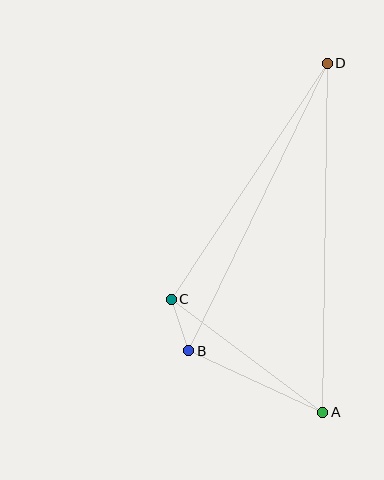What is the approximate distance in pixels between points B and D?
The distance between B and D is approximately 319 pixels.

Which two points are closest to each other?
Points B and C are closest to each other.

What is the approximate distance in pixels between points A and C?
The distance between A and C is approximately 189 pixels.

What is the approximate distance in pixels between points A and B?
The distance between A and B is approximately 147 pixels.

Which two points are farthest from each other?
Points A and D are farthest from each other.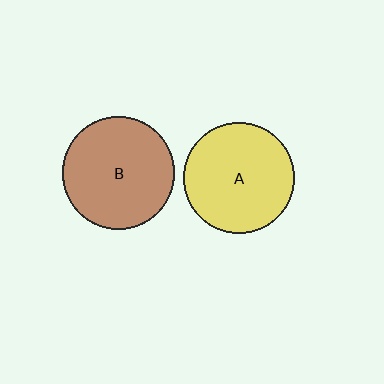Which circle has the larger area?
Circle B (brown).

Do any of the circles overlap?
No, none of the circles overlap.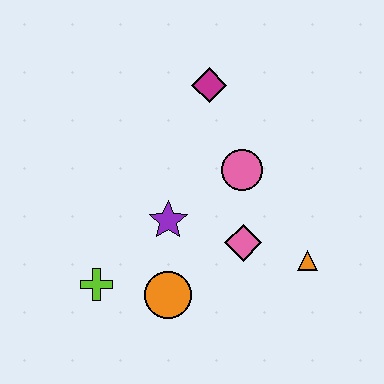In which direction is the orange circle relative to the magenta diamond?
The orange circle is below the magenta diamond.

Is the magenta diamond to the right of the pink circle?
No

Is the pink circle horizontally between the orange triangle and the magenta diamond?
Yes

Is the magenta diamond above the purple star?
Yes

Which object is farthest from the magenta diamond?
The lime cross is farthest from the magenta diamond.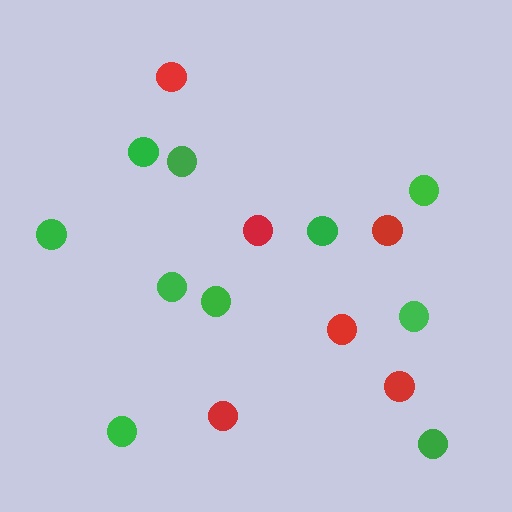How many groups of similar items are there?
There are 2 groups: one group of red circles (6) and one group of green circles (10).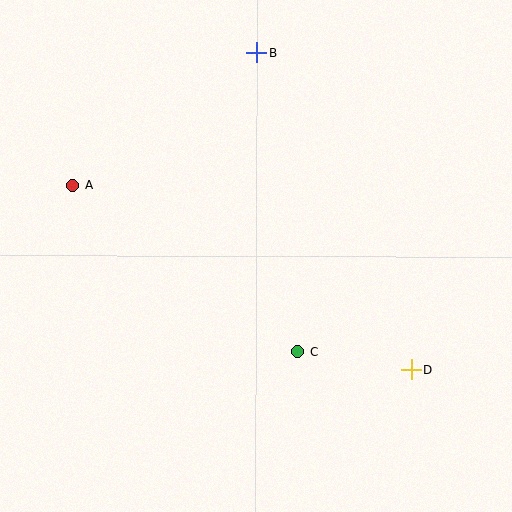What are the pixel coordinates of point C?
Point C is at (297, 352).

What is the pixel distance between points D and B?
The distance between D and B is 352 pixels.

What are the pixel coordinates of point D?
Point D is at (411, 369).